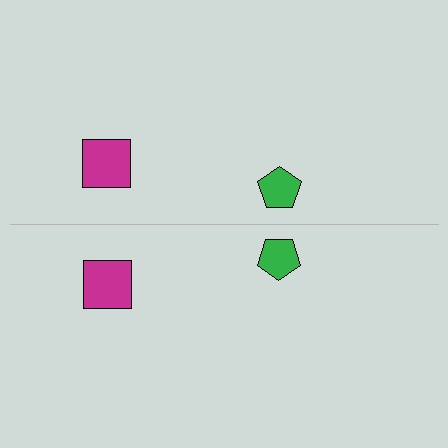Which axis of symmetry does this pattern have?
The pattern has a horizontal axis of symmetry running through the center of the image.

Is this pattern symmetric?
Yes, this pattern has bilateral (reflection) symmetry.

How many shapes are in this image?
There are 4 shapes in this image.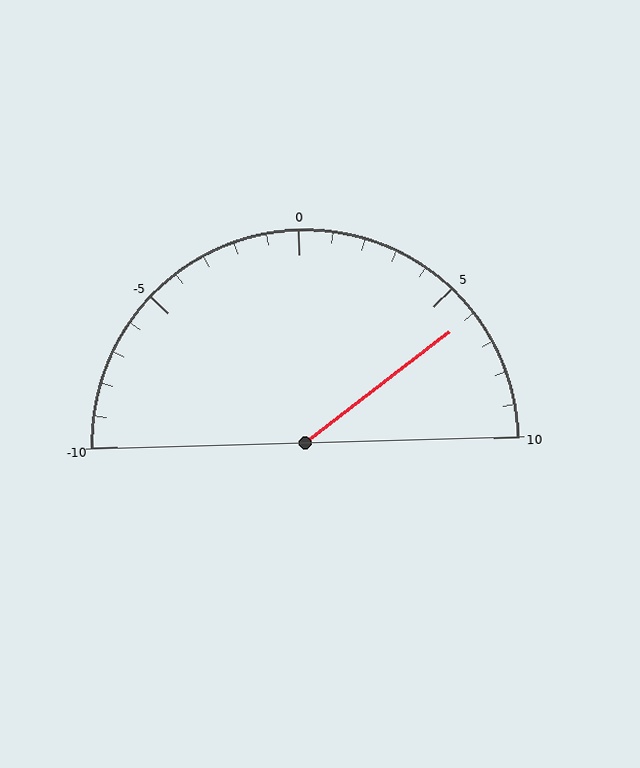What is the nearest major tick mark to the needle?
The nearest major tick mark is 5.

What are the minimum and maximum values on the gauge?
The gauge ranges from -10 to 10.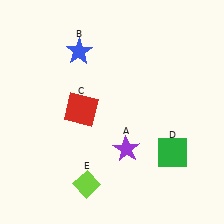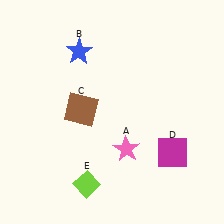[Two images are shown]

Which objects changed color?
A changed from purple to pink. C changed from red to brown. D changed from green to magenta.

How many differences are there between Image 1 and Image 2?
There are 3 differences between the two images.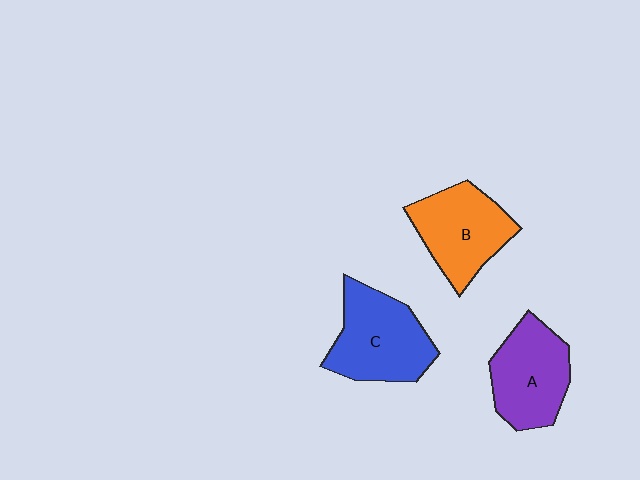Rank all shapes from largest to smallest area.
From largest to smallest: C (blue), B (orange), A (purple).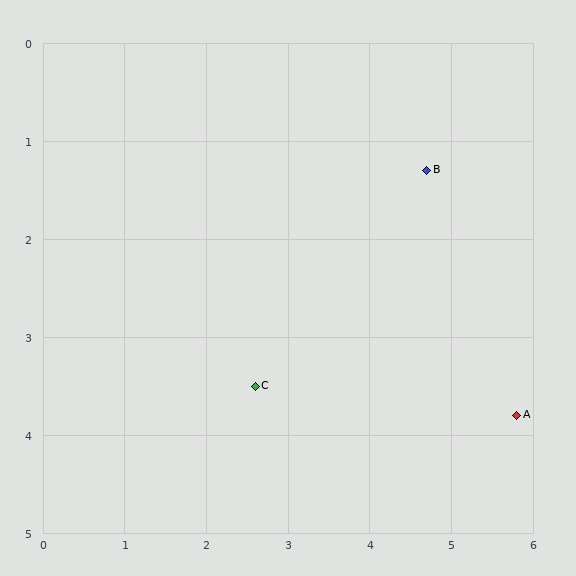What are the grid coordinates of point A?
Point A is at approximately (5.8, 3.8).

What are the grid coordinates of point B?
Point B is at approximately (4.7, 1.3).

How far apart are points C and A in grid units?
Points C and A are about 3.2 grid units apart.